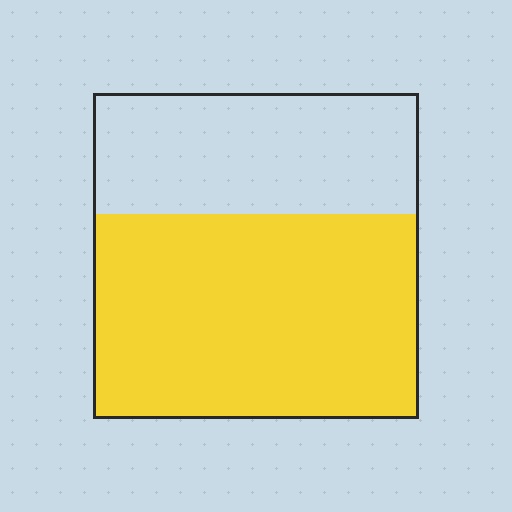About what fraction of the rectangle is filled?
About five eighths (5/8).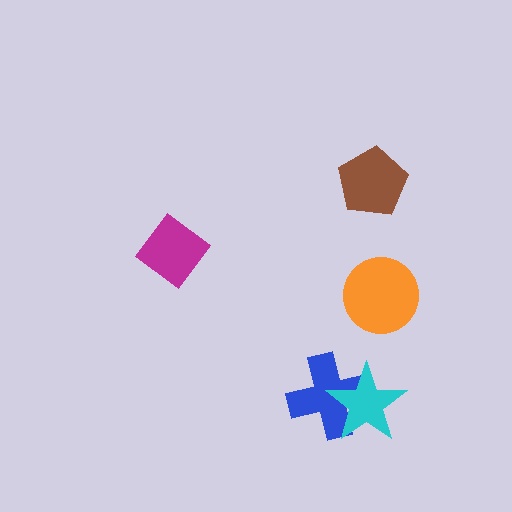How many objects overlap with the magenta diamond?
0 objects overlap with the magenta diamond.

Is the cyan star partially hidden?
No, no other shape covers it.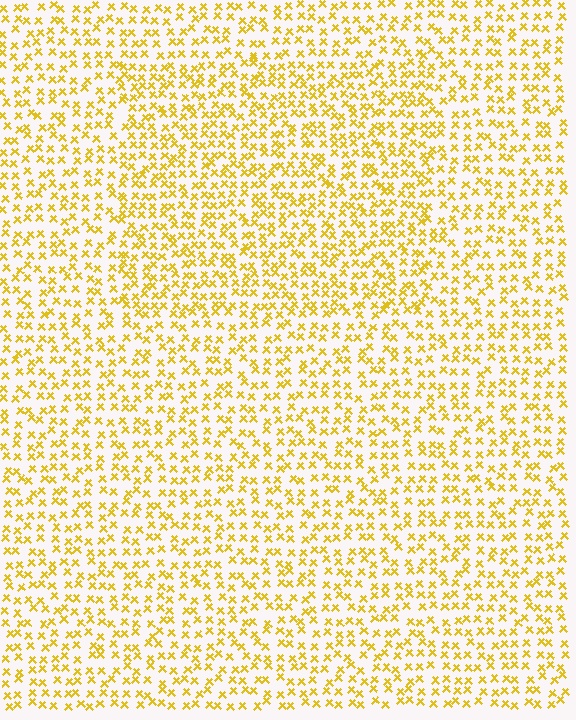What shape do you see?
I see a rectangle.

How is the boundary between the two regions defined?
The boundary is defined by a change in element density (approximately 1.4x ratio). All elements are the same color, size, and shape.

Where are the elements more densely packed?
The elements are more densely packed inside the rectangle boundary.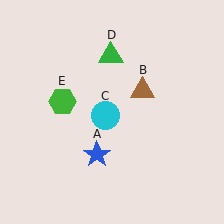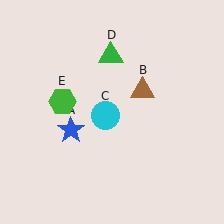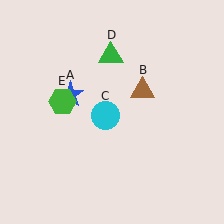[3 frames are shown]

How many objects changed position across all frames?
1 object changed position: blue star (object A).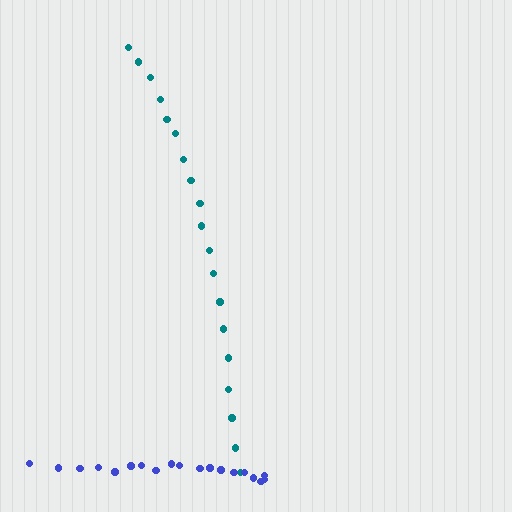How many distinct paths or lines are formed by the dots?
There are 2 distinct paths.